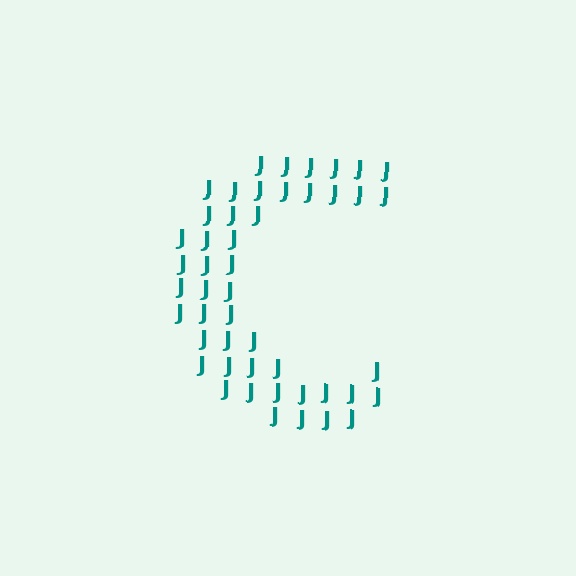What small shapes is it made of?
It is made of small letter J's.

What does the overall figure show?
The overall figure shows the letter C.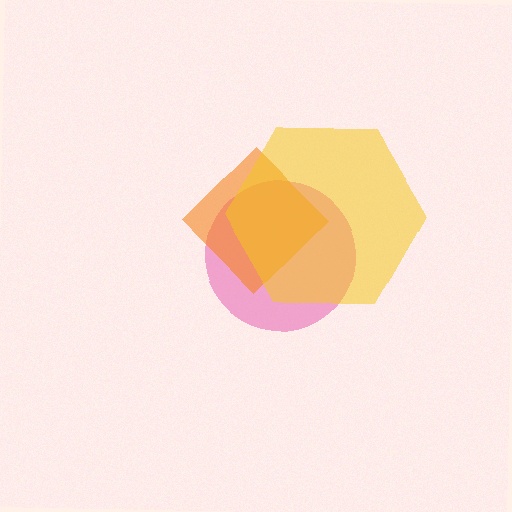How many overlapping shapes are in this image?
There are 3 overlapping shapes in the image.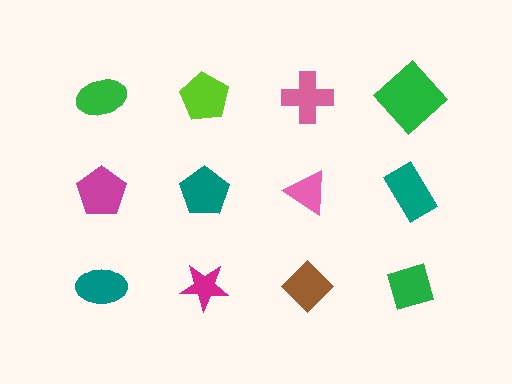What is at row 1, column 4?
A green diamond.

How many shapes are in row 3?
4 shapes.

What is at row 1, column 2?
A lime pentagon.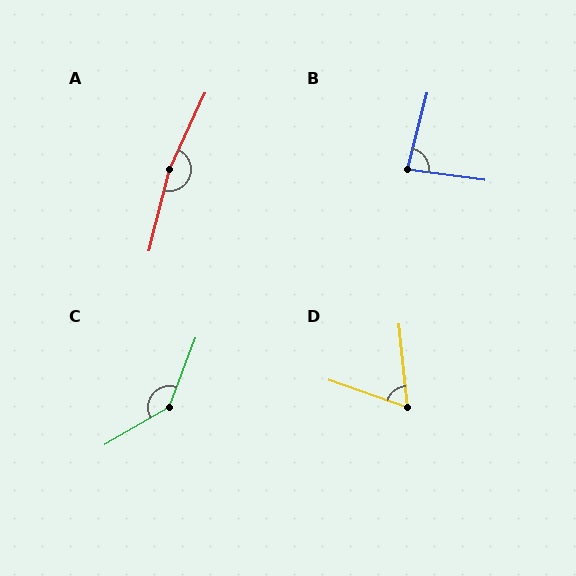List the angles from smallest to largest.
D (65°), B (84°), C (141°), A (169°).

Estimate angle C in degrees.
Approximately 141 degrees.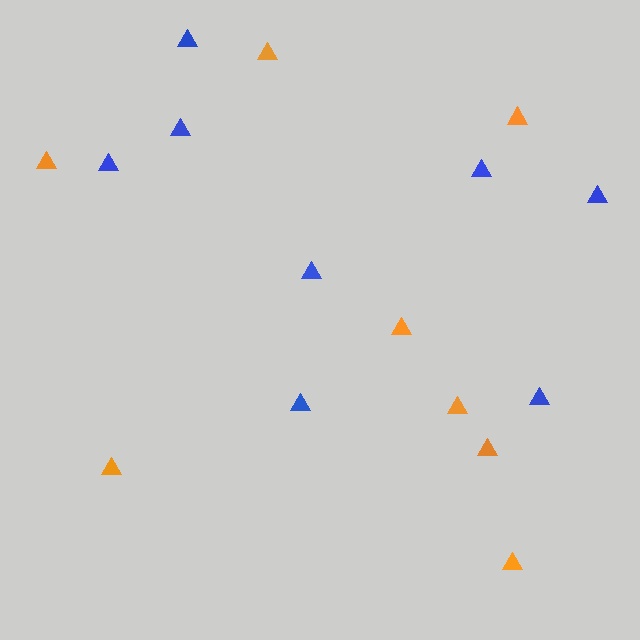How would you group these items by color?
There are 2 groups: one group of orange triangles (8) and one group of blue triangles (8).